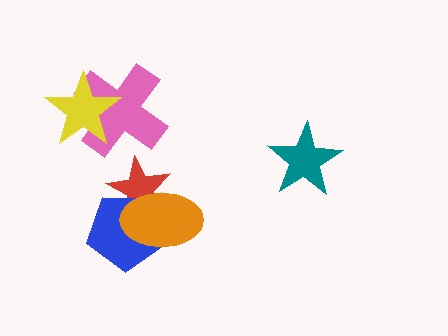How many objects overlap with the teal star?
0 objects overlap with the teal star.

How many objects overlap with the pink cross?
1 object overlaps with the pink cross.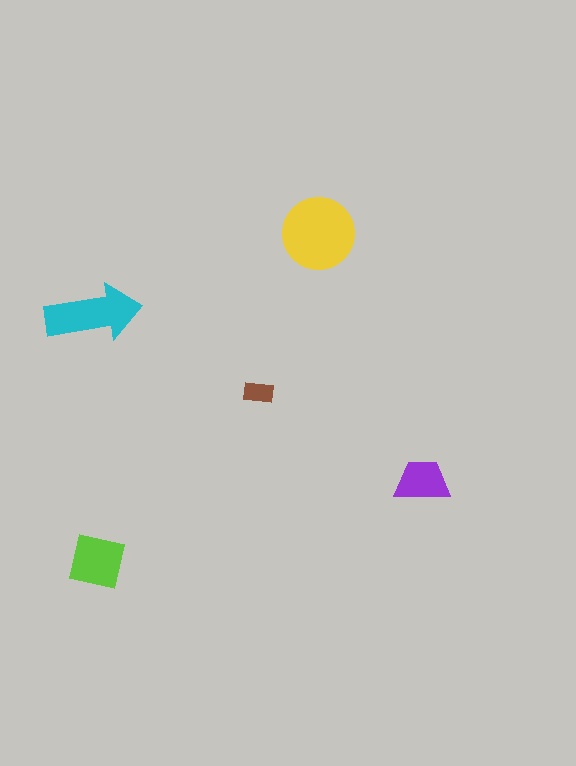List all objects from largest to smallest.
The yellow circle, the cyan arrow, the lime square, the purple trapezoid, the brown rectangle.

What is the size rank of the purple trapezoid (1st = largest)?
4th.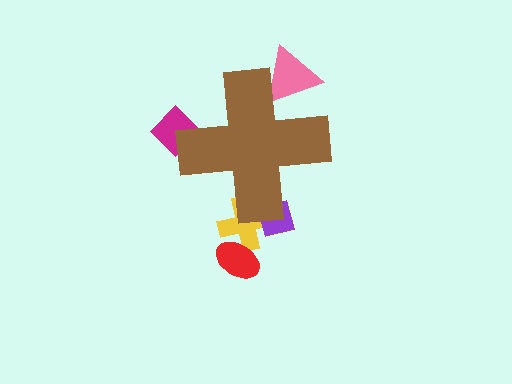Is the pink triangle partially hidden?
Yes, the pink triangle is partially hidden behind the brown cross.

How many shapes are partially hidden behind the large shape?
4 shapes are partially hidden.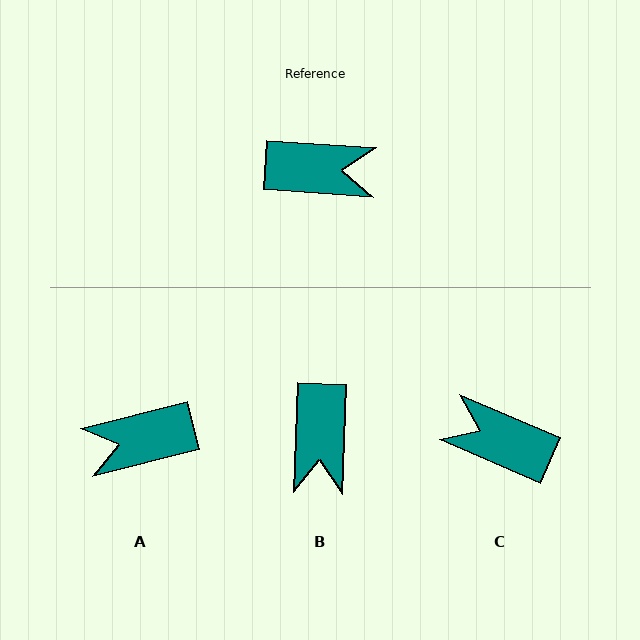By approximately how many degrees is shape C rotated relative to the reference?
Approximately 161 degrees counter-clockwise.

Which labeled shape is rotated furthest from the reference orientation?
A, about 162 degrees away.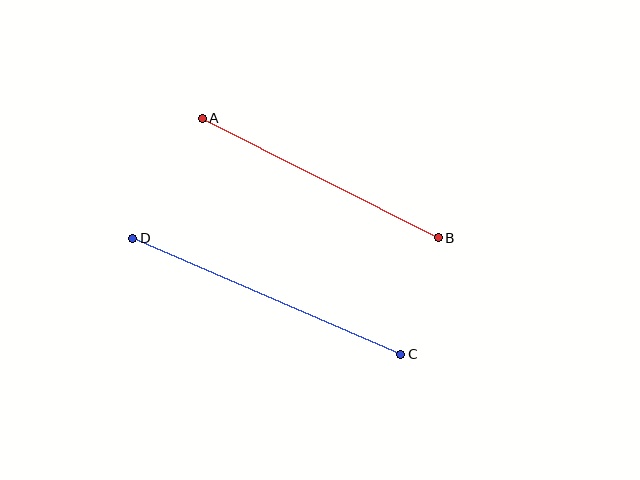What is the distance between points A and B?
The distance is approximately 265 pixels.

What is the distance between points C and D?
The distance is approximately 293 pixels.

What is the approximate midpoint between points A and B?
The midpoint is at approximately (320, 178) pixels.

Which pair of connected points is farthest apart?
Points C and D are farthest apart.